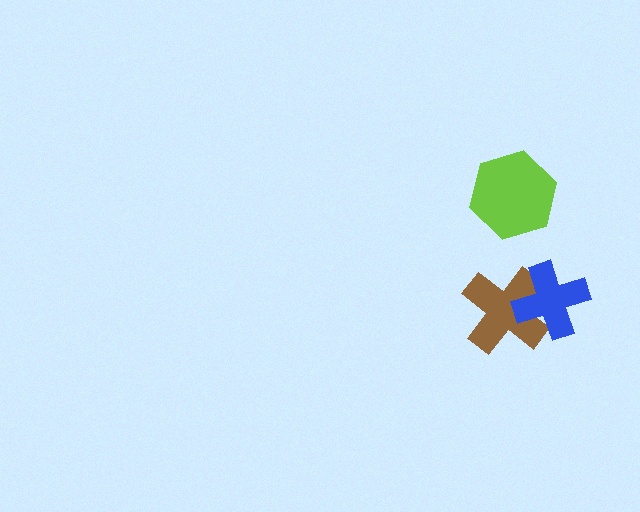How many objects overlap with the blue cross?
1 object overlaps with the blue cross.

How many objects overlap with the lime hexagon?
0 objects overlap with the lime hexagon.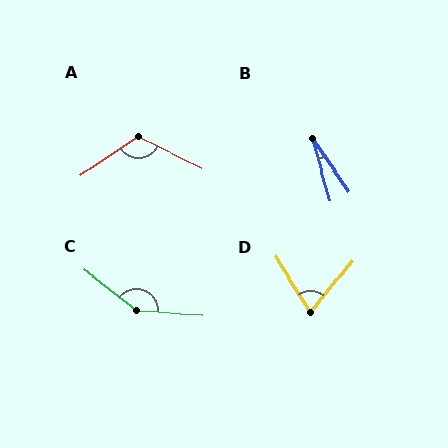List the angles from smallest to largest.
B (18°), D (71°), A (121°), C (145°).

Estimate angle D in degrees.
Approximately 71 degrees.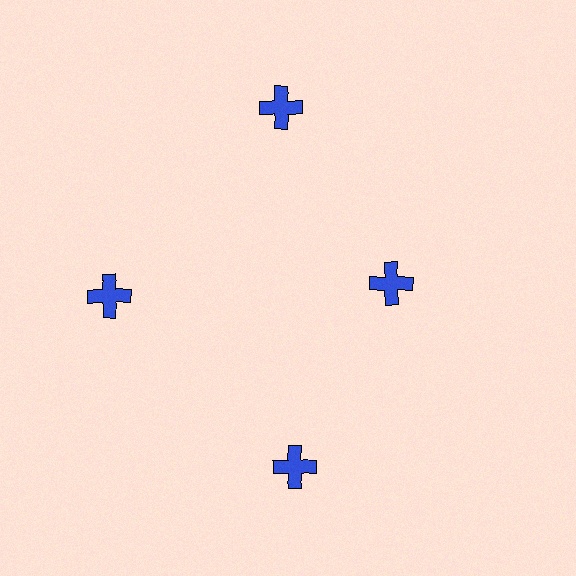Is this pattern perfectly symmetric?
No. The 4 blue crosses are arranged in a ring, but one element near the 3 o'clock position is pulled inward toward the center, breaking the 4-fold rotational symmetry.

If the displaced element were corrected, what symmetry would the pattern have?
It would have 4-fold rotational symmetry — the pattern would map onto itself every 90 degrees.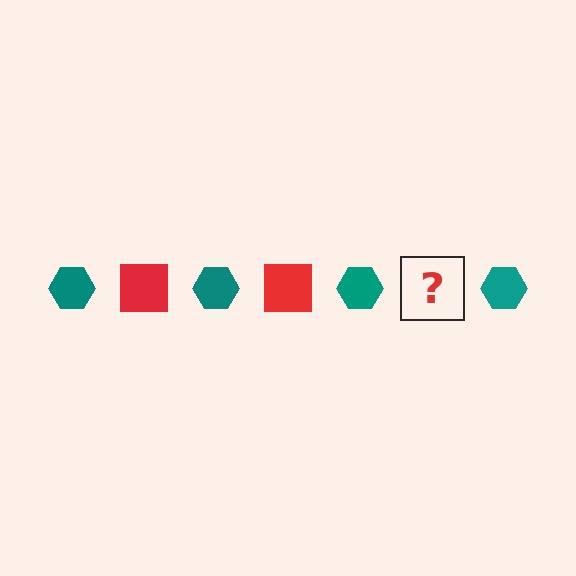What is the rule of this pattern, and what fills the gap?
The rule is that the pattern alternates between teal hexagon and red square. The gap should be filled with a red square.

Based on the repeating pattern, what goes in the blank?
The blank should be a red square.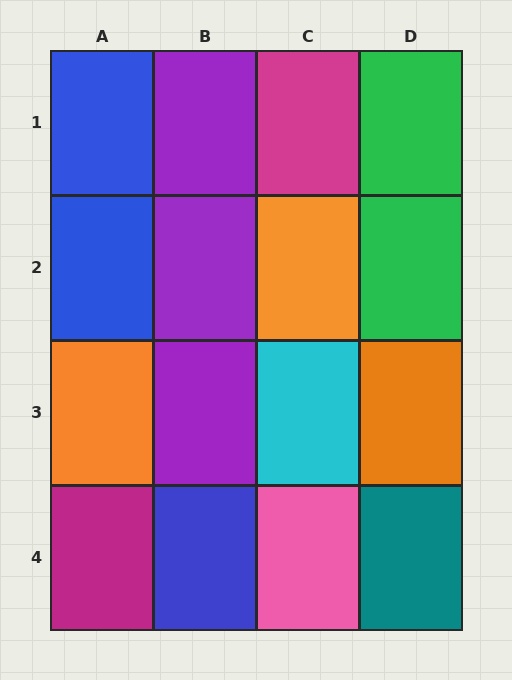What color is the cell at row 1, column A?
Blue.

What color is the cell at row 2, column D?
Green.